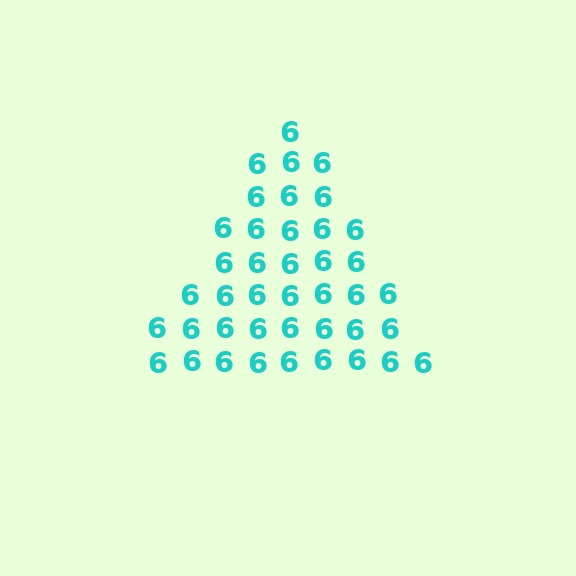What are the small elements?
The small elements are digit 6's.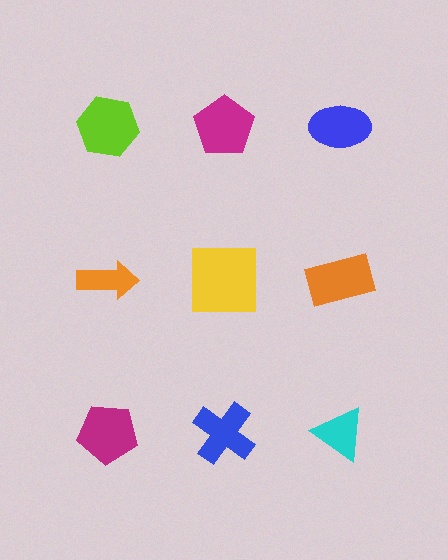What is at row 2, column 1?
An orange arrow.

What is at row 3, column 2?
A blue cross.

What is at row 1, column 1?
A lime hexagon.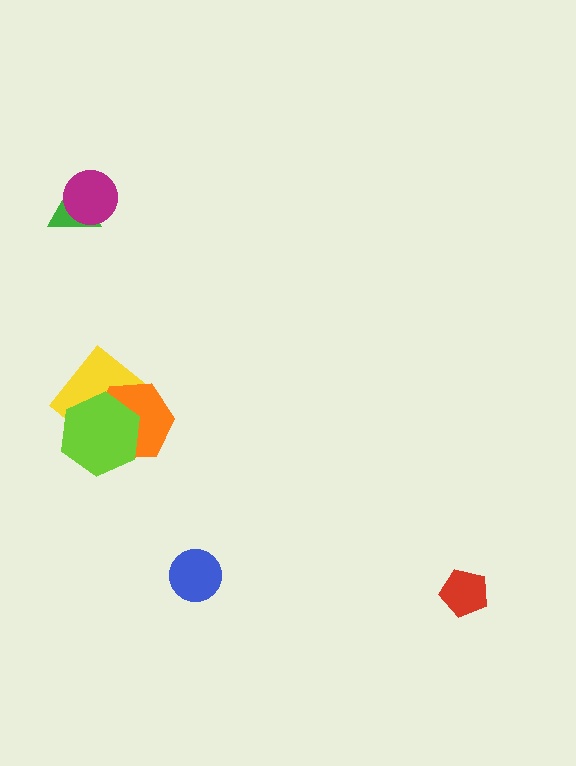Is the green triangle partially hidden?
Yes, it is partially covered by another shape.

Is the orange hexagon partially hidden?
Yes, it is partially covered by another shape.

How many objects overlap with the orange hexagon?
2 objects overlap with the orange hexagon.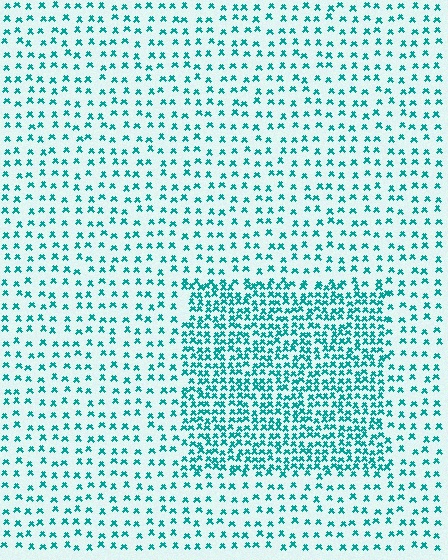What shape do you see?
I see a rectangle.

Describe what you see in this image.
The image contains small teal elements arranged at two different densities. A rectangle-shaped region is visible where the elements are more densely packed than the surrounding area.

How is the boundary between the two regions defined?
The boundary is defined by a change in element density (approximately 2.3x ratio). All elements are the same color, size, and shape.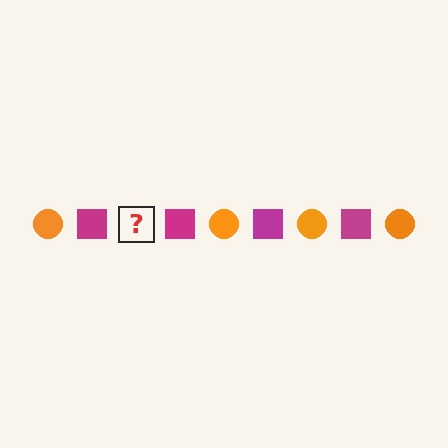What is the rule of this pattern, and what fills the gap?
The rule is that the pattern alternates between orange circle and magenta square. The gap should be filled with an orange circle.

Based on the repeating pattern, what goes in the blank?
The blank should be an orange circle.